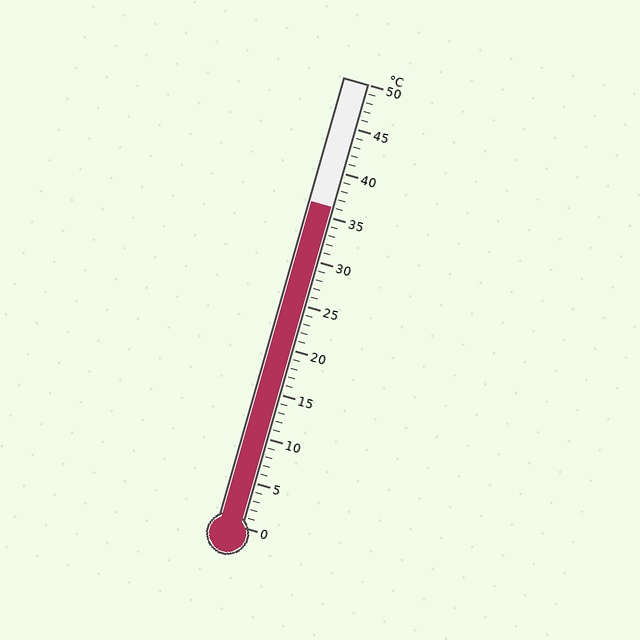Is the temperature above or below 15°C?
The temperature is above 15°C.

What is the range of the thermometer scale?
The thermometer scale ranges from 0°C to 50°C.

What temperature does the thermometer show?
The thermometer shows approximately 36°C.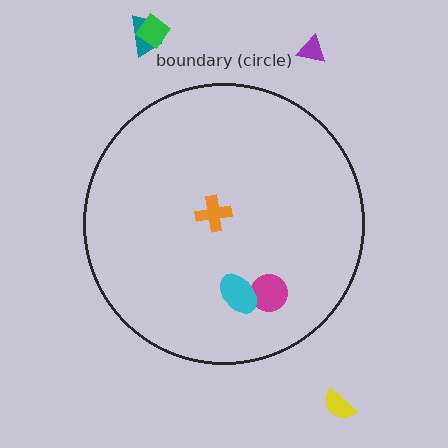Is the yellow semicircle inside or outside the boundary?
Outside.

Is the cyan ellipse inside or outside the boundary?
Inside.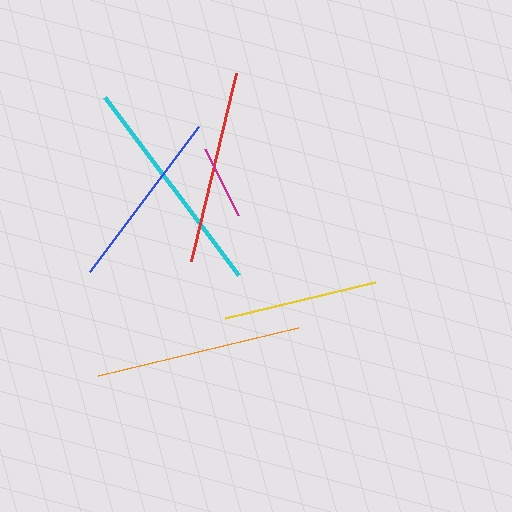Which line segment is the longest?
The cyan line is the longest at approximately 223 pixels.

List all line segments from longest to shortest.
From longest to shortest: cyan, orange, red, blue, yellow, magenta.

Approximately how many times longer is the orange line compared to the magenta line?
The orange line is approximately 2.8 times the length of the magenta line.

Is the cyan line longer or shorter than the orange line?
The cyan line is longer than the orange line.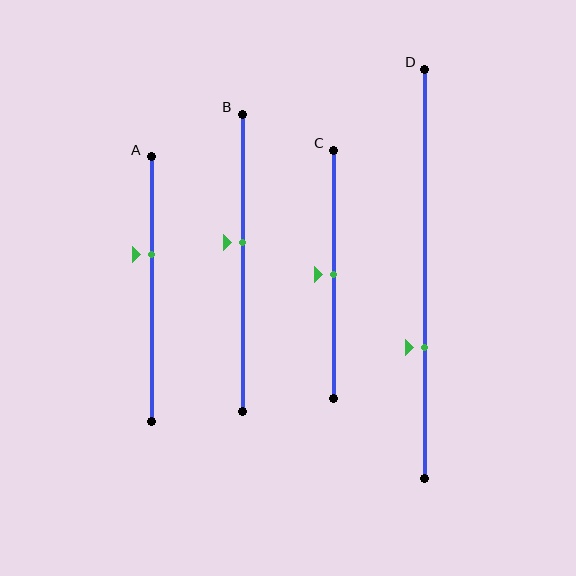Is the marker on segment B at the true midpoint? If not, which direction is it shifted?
No, the marker on segment B is shifted upward by about 7% of the segment length.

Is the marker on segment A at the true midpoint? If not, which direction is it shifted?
No, the marker on segment A is shifted upward by about 13% of the segment length.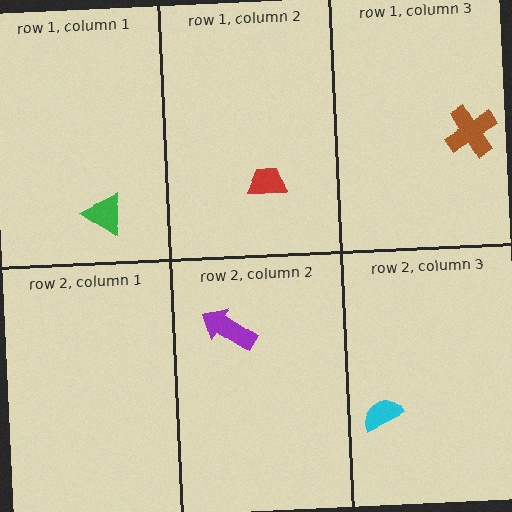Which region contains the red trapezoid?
The row 1, column 2 region.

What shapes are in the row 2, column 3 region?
The cyan semicircle.